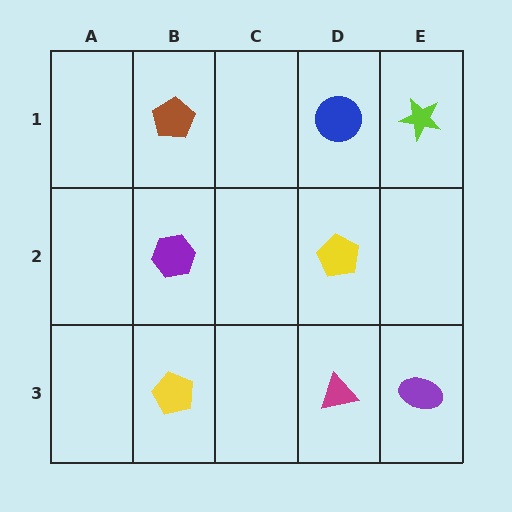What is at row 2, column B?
A purple hexagon.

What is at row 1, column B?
A brown pentagon.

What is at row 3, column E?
A purple ellipse.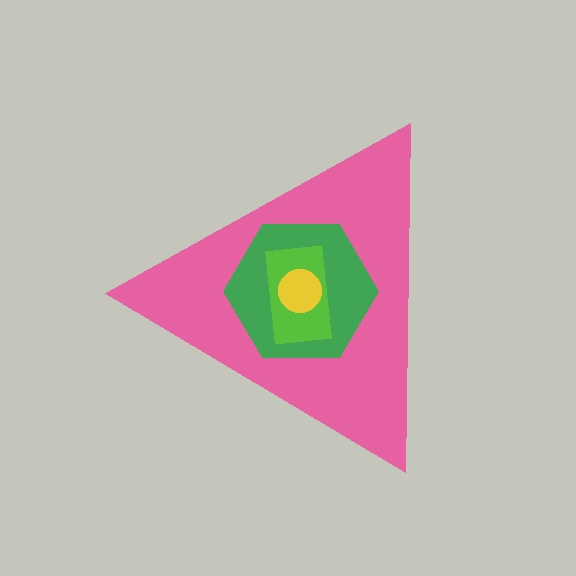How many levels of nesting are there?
4.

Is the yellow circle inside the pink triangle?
Yes.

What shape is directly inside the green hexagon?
The lime rectangle.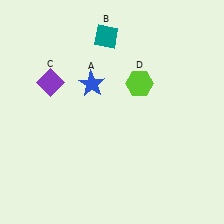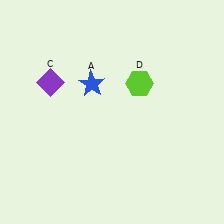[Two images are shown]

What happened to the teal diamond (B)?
The teal diamond (B) was removed in Image 2. It was in the top-left area of Image 1.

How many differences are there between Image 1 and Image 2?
There is 1 difference between the two images.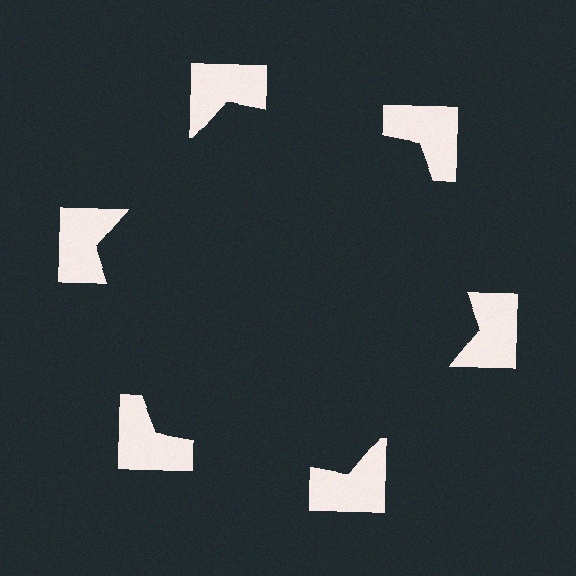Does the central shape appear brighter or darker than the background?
It typically appears slightly darker than the background, even though no actual brightness change is drawn.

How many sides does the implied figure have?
6 sides.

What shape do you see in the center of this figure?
An illusory hexagon — its edges are inferred from the aligned wedge cuts in the notched squares, not physically drawn.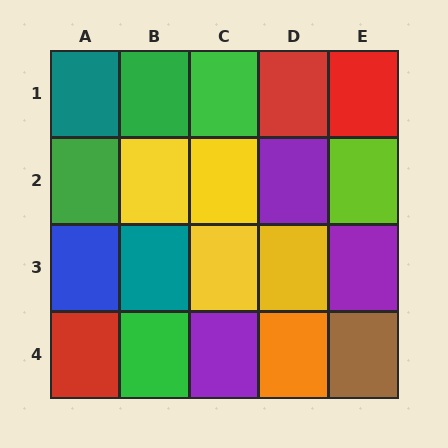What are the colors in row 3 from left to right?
Blue, teal, yellow, yellow, purple.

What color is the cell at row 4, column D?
Orange.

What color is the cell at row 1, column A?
Teal.